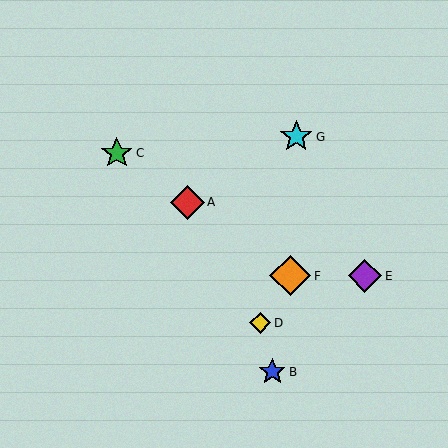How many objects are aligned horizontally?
2 objects (E, F) are aligned horizontally.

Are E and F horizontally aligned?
Yes, both are at y≈276.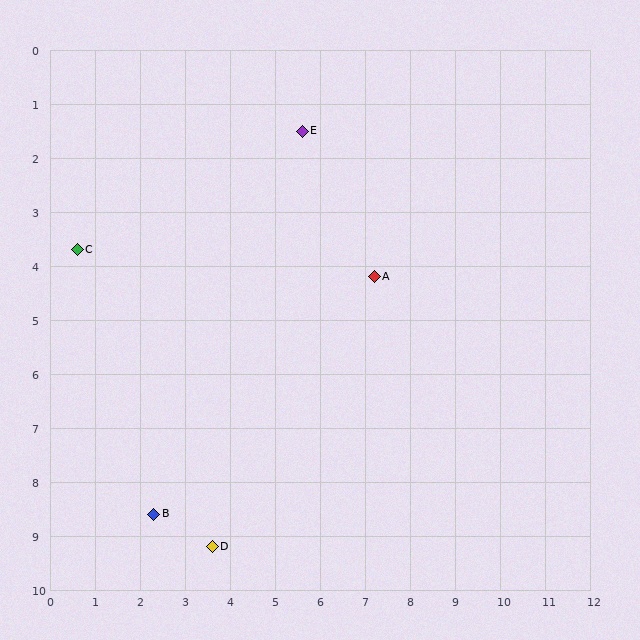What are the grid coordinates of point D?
Point D is at approximately (3.6, 9.2).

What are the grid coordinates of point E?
Point E is at approximately (5.6, 1.5).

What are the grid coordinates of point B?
Point B is at approximately (2.3, 8.6).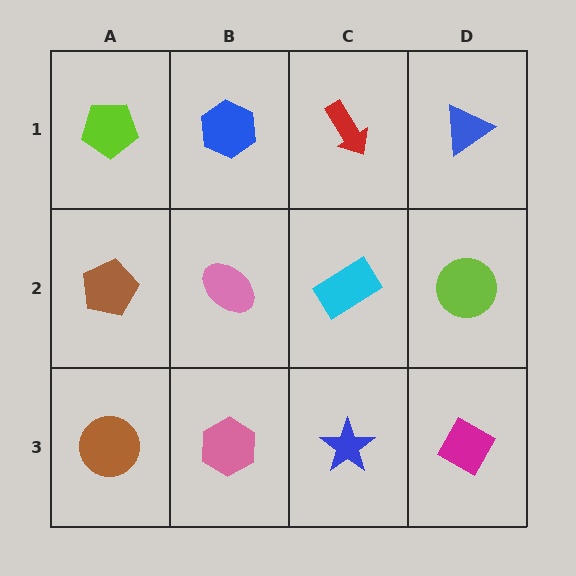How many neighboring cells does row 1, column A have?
2.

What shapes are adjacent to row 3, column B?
A pink ellipse (row 2, column B), a brown circle (row 3, column A), a blue star (row 3, column C).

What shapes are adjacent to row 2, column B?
A blue hexagon (row 1, column B), a pink hexagon (row 3, column B), a brown pentagon (row 2, column A), a cyan rectangle (row 2, column C).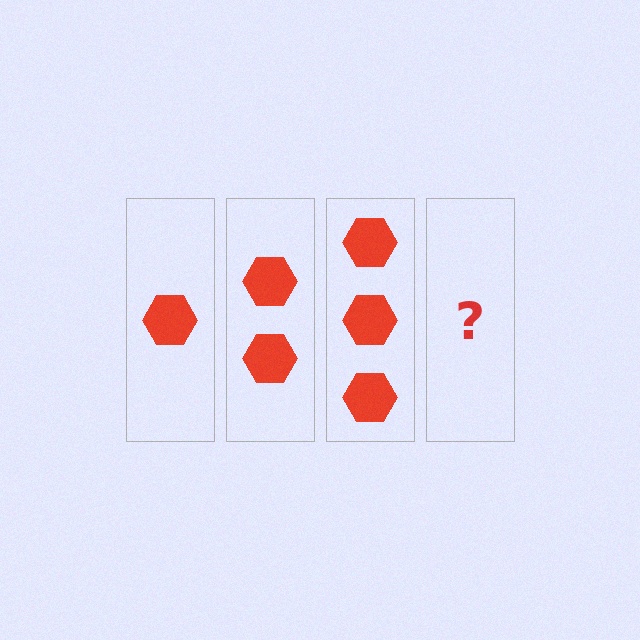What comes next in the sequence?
The next element should be 4 hexagons.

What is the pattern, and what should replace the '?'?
The pattern is that each step adds one more hexagon. The '?' should be 4 hexagons.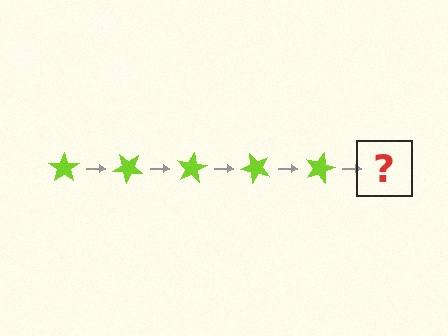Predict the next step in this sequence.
The next step is a lime star rotated 200 degrees.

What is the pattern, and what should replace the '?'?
The pattern is that the star rotates 40 degrees each step. The '?' should be a lime star rotated 200 degrees.